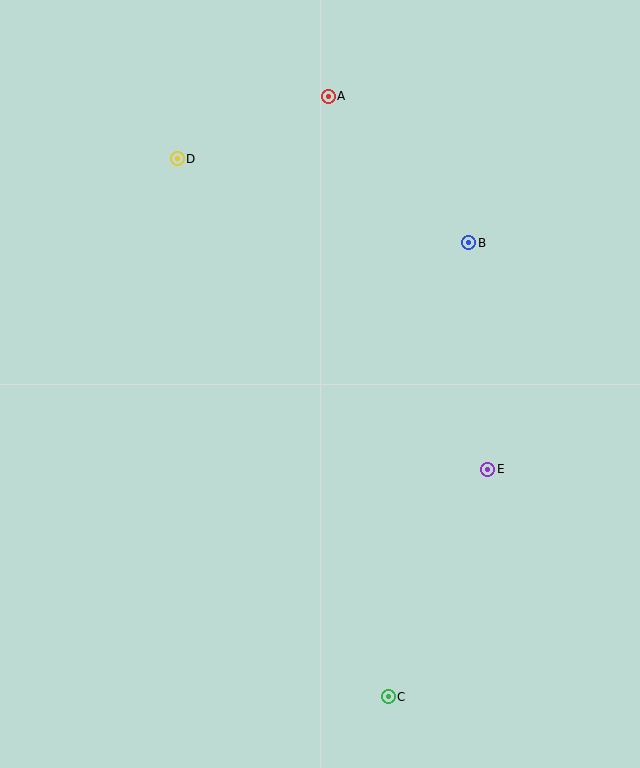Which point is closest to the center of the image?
Point E at (488, 469) is closest to the center.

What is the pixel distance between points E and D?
The distance between E and D is 439 pixels.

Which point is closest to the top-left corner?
Point D is closest to the top-left corner.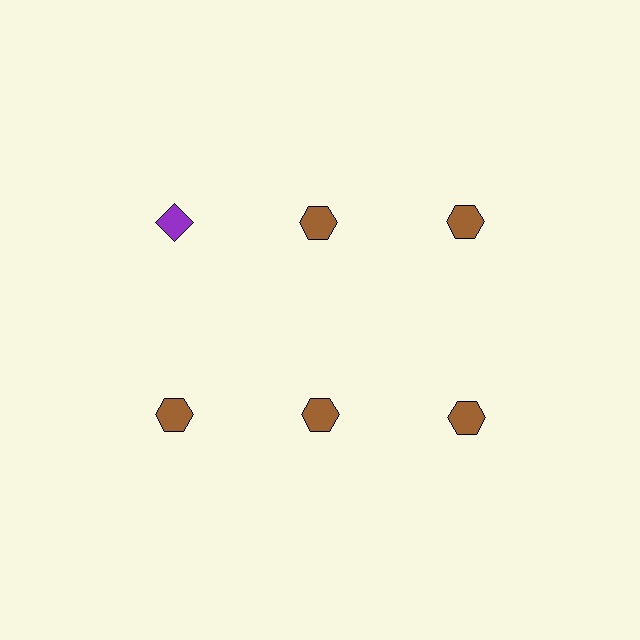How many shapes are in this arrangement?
There are 6 shapes arranged in a grid pattern.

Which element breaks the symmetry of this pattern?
The purple diamond in the top row, leftmost column breaks the symmetry. All other shapes are brown hexagons.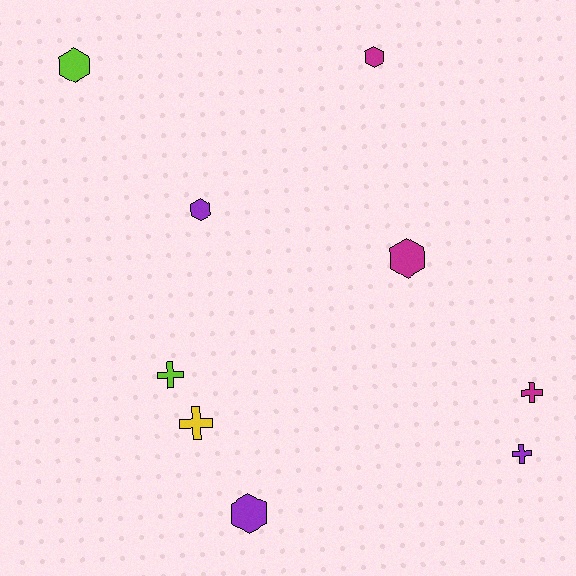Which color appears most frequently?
Purple, with 3 objects.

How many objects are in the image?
There are 9 objects.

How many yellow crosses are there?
There is 1 yellow cross.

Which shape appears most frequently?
Hexagon, with 5 objects.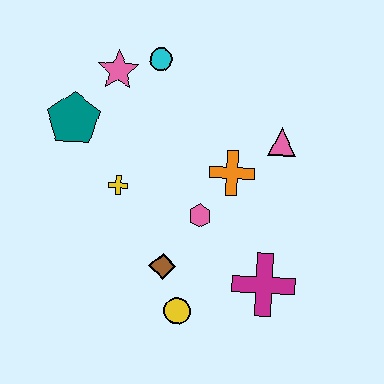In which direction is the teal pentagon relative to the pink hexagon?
The teal pentagon is to the left of the pink hexagon.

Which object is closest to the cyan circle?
The pink star is closest to the cyan circle.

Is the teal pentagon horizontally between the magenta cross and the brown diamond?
No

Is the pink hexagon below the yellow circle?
No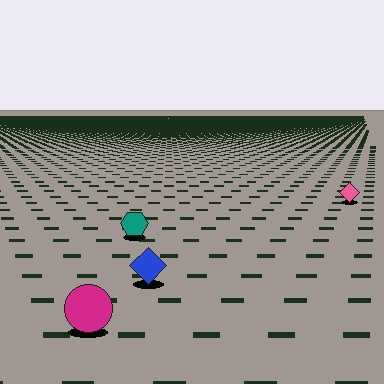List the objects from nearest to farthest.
From nearest to farthest: the magenta circle, the blue diamond, the teal hexagon, the pink diamond.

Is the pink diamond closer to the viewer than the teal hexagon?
No. The teal hexagon is closer — you can tell from the texture gradient: the ground texture is coarser near it.